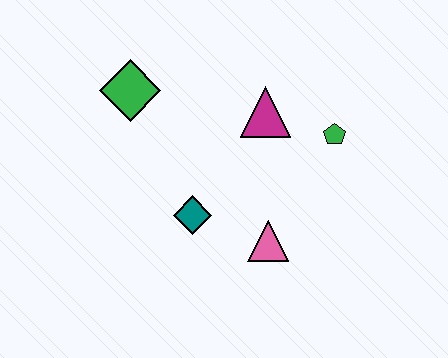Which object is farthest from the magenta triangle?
The green diamond is farthest from the magenta triangle.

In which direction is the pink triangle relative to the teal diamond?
The pink triangle is to the right of the teal diamond.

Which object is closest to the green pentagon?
The magenta triangle is closest to the green pentagon.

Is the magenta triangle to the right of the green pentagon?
No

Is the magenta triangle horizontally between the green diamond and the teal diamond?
No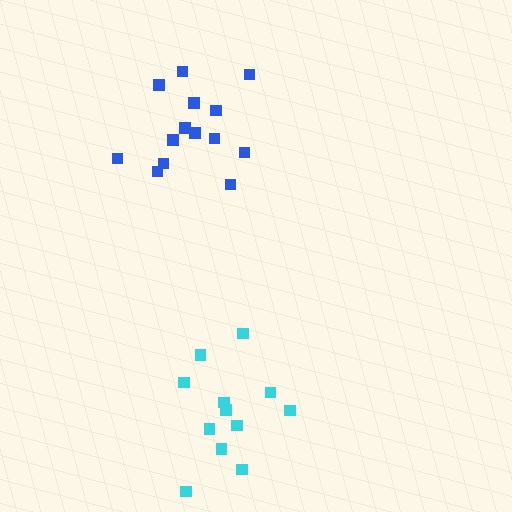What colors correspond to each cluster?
The clusters are colored: cyan, blue.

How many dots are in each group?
Group 1: 12 dots, Group 2: 14 dots (26 total).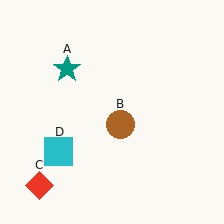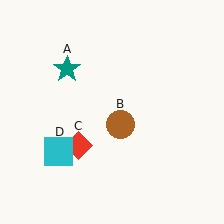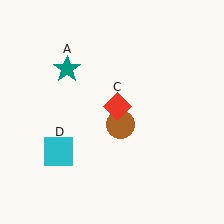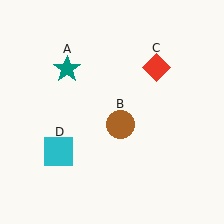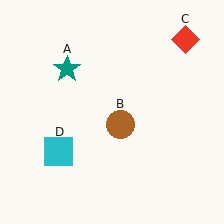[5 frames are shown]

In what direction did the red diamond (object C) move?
The red diamond (object C) moved up and to the right.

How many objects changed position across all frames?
1 object changed position: red diamond (object C).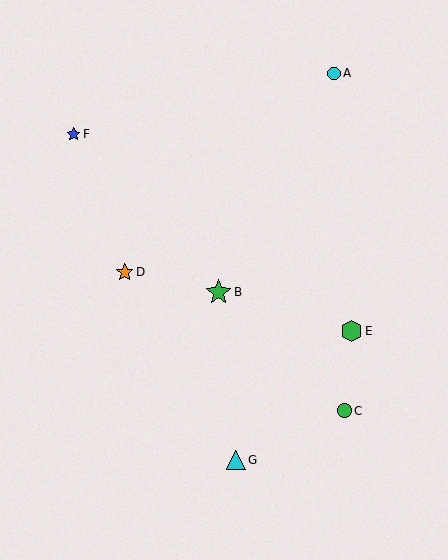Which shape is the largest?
The green star (labeled B) is the largest.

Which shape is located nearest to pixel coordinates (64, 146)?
The blue star (labeled F) at (73, 134) is nearest to that location.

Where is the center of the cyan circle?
The center of the cyan circle is at (334, 73).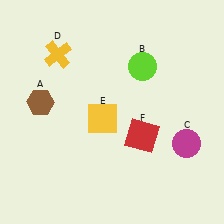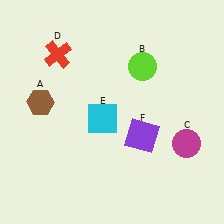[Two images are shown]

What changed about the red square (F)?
In Image 1, F is red. In Image 2, it changed to purple.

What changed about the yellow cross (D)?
In Image 1, D is yellow. In Image 2, it changed to red.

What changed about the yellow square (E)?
In Image 1, E is yellow. In Image 2, it changed to cyan.